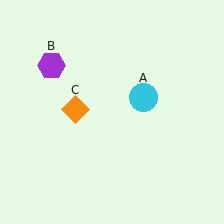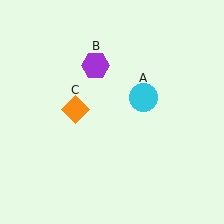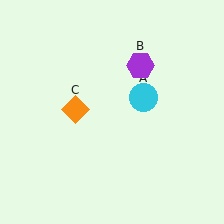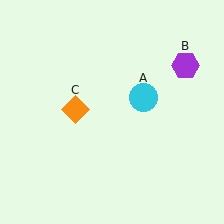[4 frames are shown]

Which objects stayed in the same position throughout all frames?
Cyan circle (object A) and orange diamond (object C) remained stationary.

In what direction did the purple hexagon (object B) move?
The purple hexagon (object B) moved right.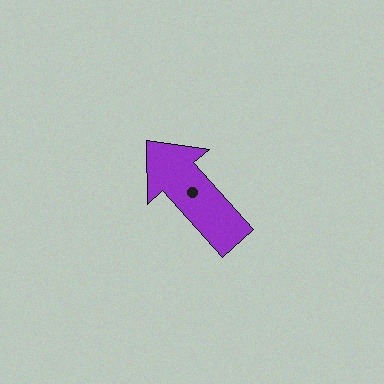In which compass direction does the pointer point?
Northwest.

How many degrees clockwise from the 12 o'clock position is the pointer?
Approximately 318 degrees.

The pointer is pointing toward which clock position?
Roughly 11 o'clock.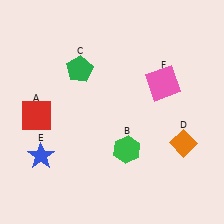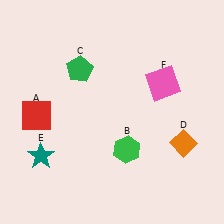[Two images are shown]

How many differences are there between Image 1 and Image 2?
There is 1 difference between the two images.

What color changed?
The star (E) changed from blue in Image 1 to teal in Image 2.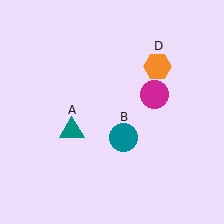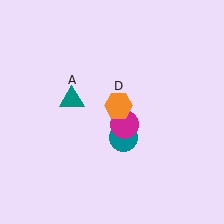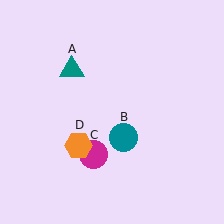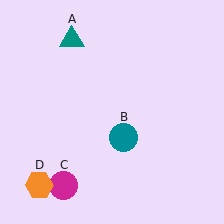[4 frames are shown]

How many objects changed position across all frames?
3 objects changed position: teal triangle (object A), magenta circle (object C), orange hexagon (object D).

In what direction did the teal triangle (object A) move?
The teal triangle (object A) moved up.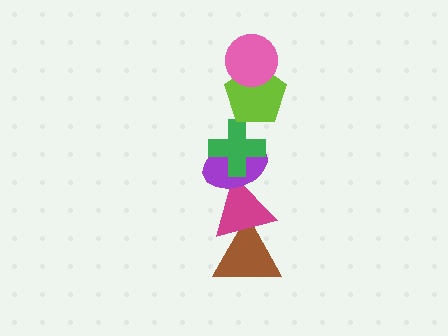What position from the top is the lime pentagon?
The lime pentagon is 2nd from the top.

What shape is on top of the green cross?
The lime pentagon is on top of the green cross.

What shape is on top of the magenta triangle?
The purple ellipse is on top of the magenta triangle.